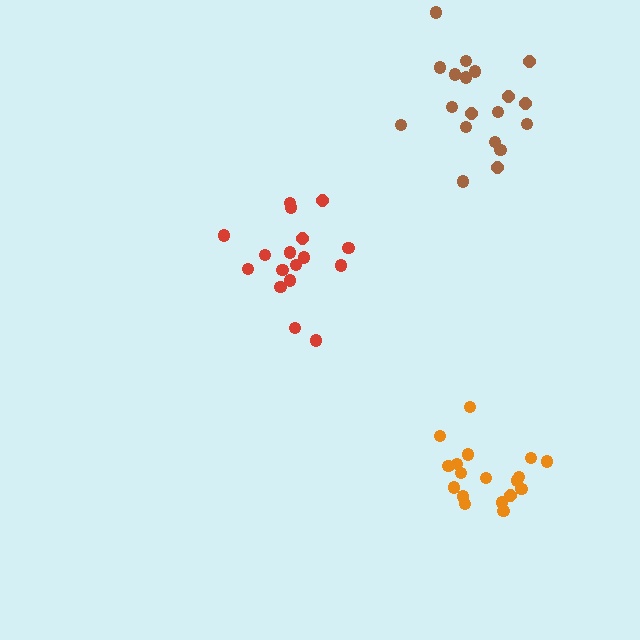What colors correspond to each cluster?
The clusters are colored: red, brown, orange.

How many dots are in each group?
Group 1: 17 dots, Group 2: 19 dots, Group 3: 18 dots (54 total).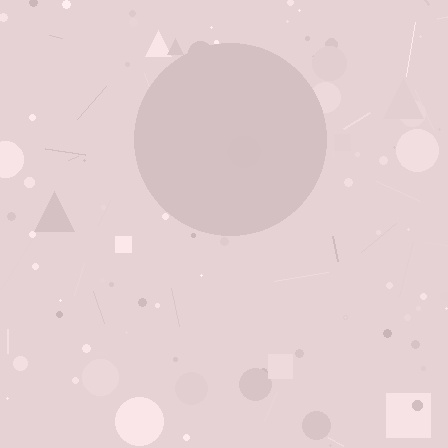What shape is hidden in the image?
A circle is hidden in the image.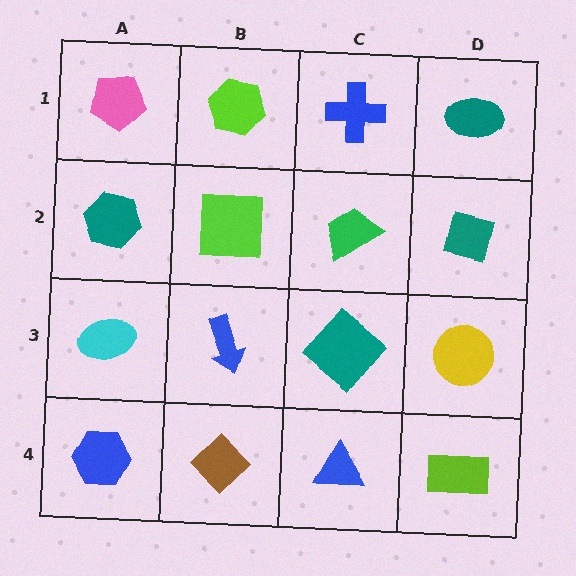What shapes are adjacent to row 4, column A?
A cyan ellipse (row 3, column A), a brown diamond (row 4, column B).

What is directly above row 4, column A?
A cyan ellipse.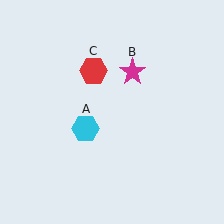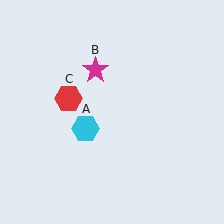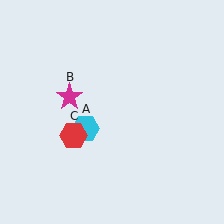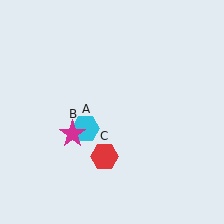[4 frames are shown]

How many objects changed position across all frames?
2 objects changed position: magenta star (object B), red hexagon (object C).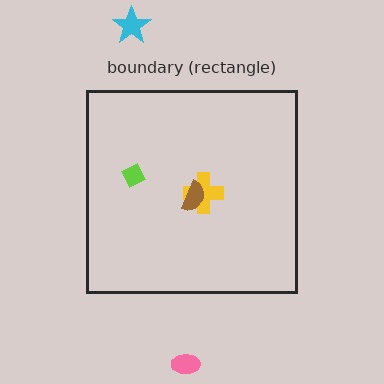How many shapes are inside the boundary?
3 inside, 2 outside.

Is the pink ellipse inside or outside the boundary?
Outside.